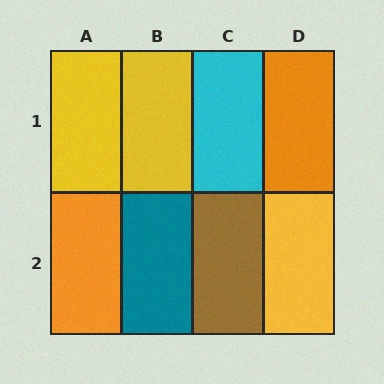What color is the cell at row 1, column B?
Yellow.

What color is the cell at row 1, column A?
Yellow.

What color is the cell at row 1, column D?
Orange.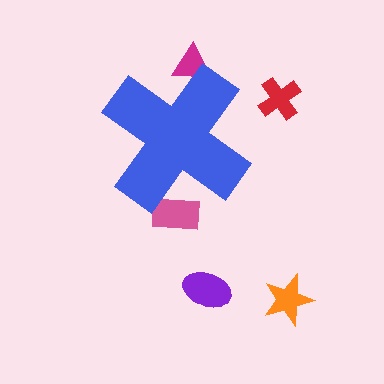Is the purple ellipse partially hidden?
No, the purple ellipse is fully visible.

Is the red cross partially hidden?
No, the red cross is fully visible.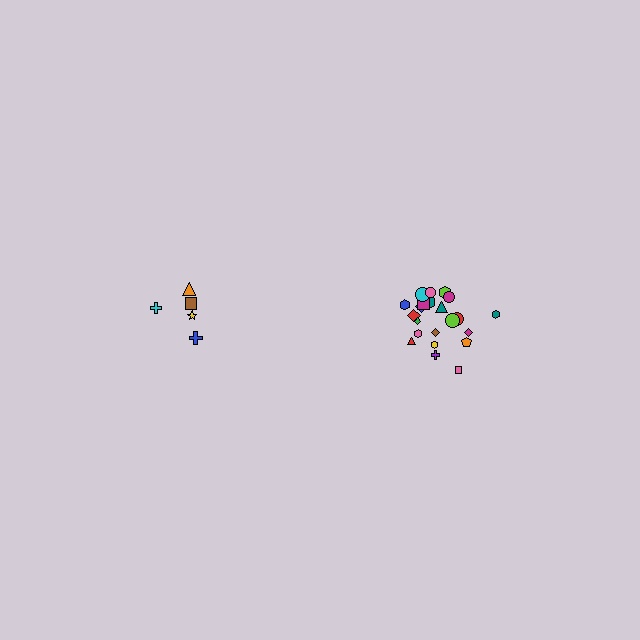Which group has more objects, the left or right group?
The right group.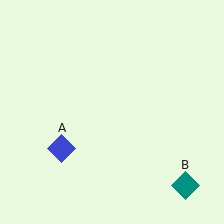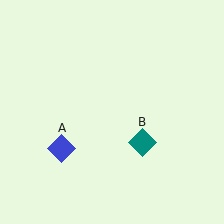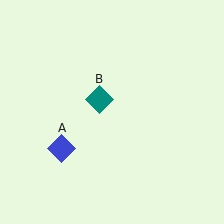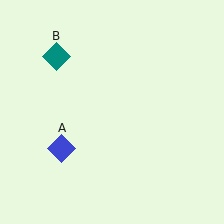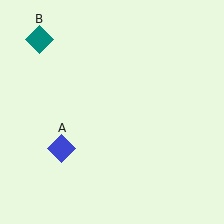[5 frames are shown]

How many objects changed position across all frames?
1 object changed position: teal diamond (object B).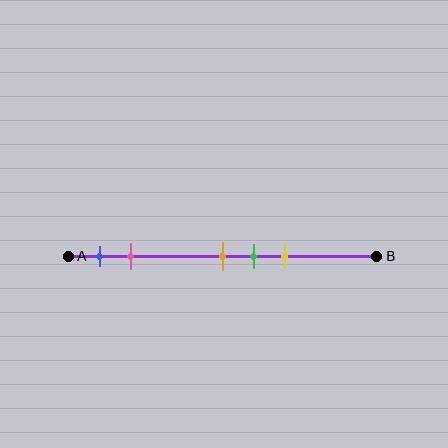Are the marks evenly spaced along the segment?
No, the marks are not evenly spaced.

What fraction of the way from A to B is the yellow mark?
The yellow mark is approximately 70% (0.7) of the way from A to B.